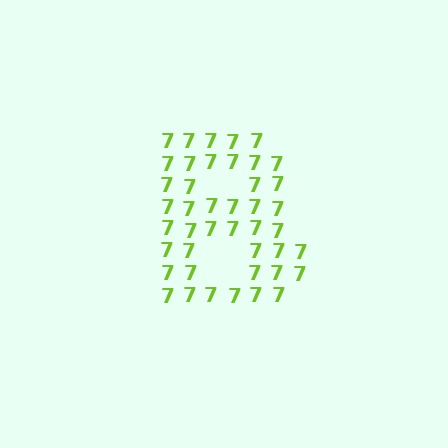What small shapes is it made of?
It is made of small digit 7's.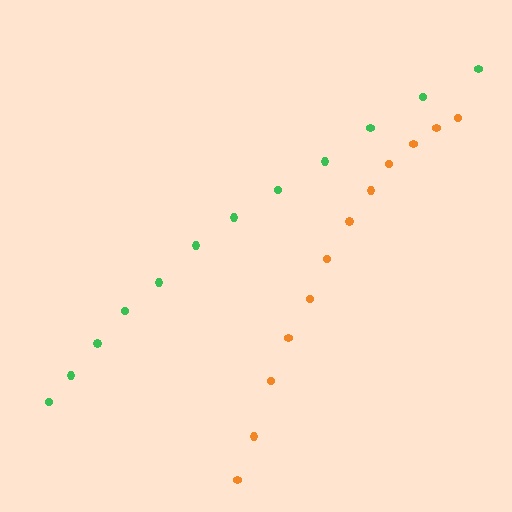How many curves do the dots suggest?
There are 2 distinct paths.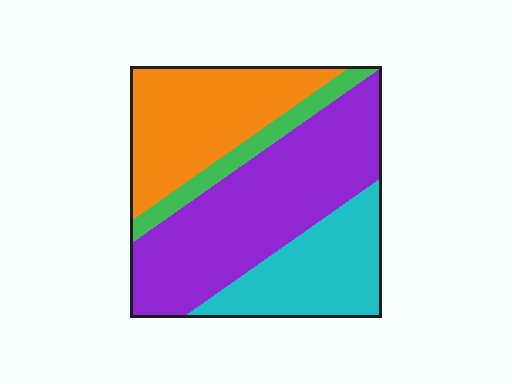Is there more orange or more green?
Orange.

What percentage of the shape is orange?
Orange takes up about one quarter (1/4) of the shape.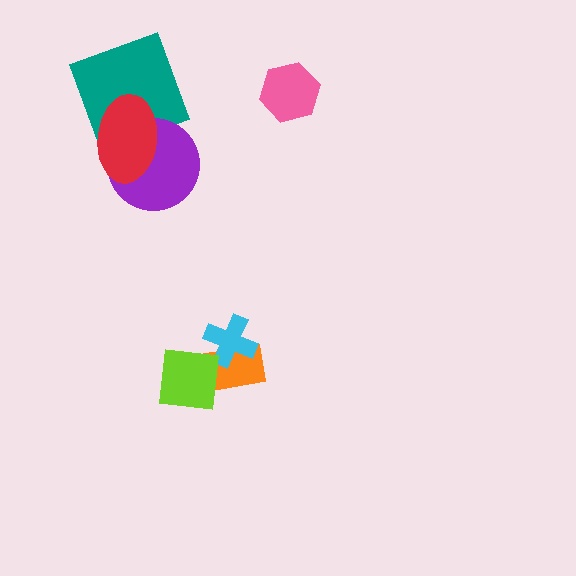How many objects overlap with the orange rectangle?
2 objects overlap with the orange rectangle.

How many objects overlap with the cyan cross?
2 objects overlap with the cyan cross.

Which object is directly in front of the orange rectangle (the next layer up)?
The cyan cross is directly in front of the orange rectangle.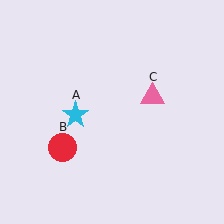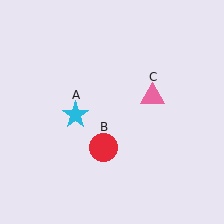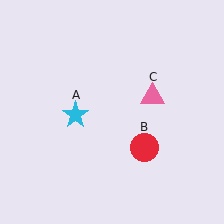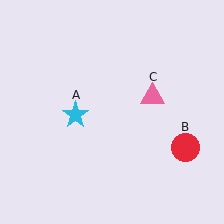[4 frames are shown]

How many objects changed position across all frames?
1 object changed position: red circle (object B).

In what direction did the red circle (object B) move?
The red circle (object B) moved right.